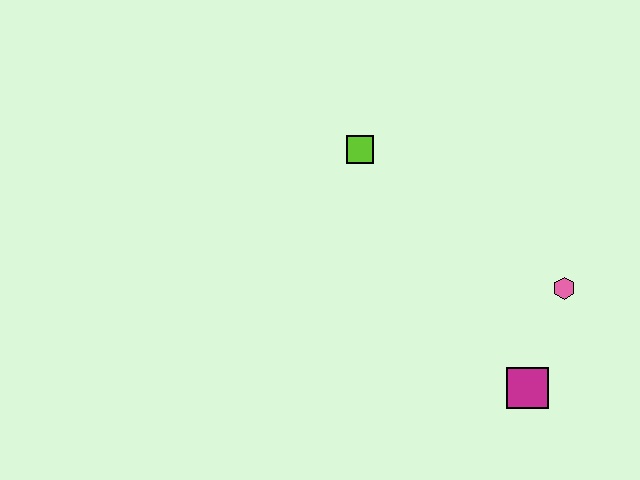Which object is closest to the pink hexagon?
The magenta square is closest to the pink hexagon.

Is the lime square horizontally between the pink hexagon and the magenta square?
No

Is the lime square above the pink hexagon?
Yes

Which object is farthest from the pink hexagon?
The lime square is farthest from the pink hexagon.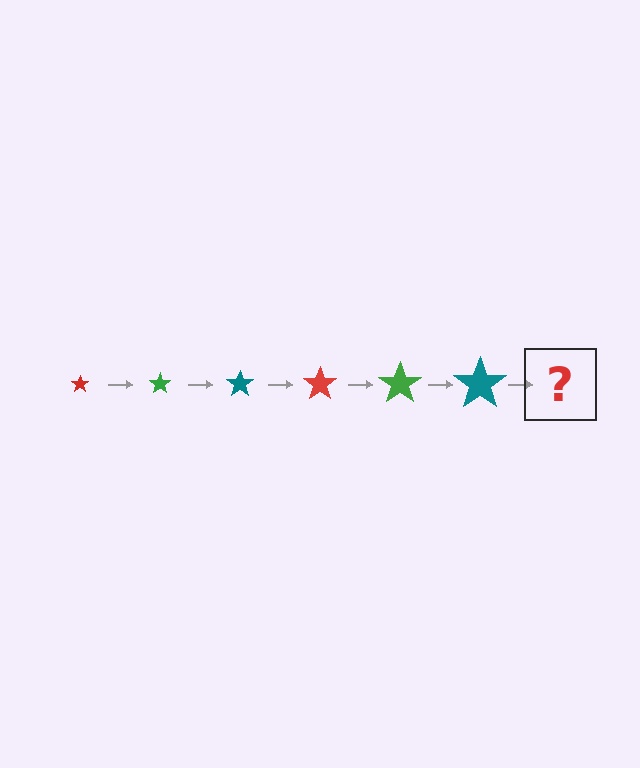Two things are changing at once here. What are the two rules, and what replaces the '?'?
The two rules are that the star grows larger each step and the color cycles through red, green, and teal. The '?' should be a red star, larger than the previous one.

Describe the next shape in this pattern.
It should be a red star, larger than the previous one.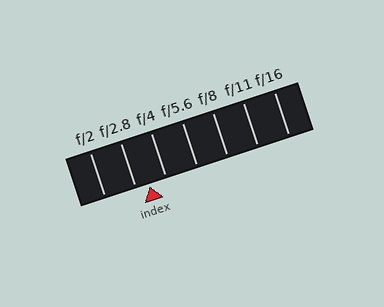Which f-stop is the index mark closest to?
The index mark is closest to f/2.8.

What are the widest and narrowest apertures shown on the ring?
The widest aperture shown is f/2 and the narrowest is f/16.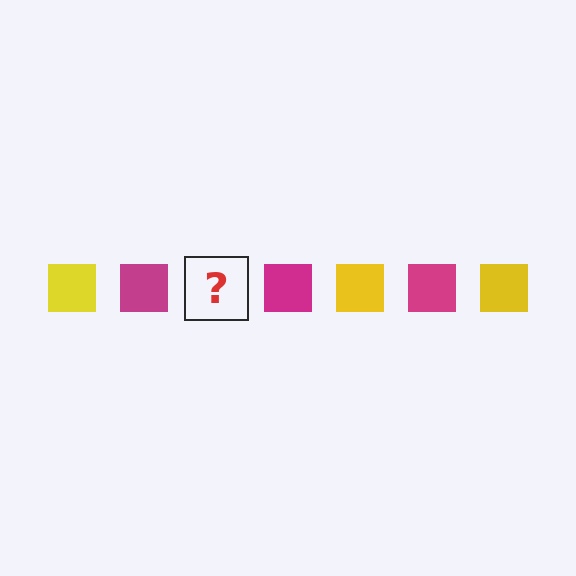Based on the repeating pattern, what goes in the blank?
The blank should be a yellow square.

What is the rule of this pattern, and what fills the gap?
The rule is that the pattern cycles through yellow, magenta squares. The gap should be filled with a yellow square.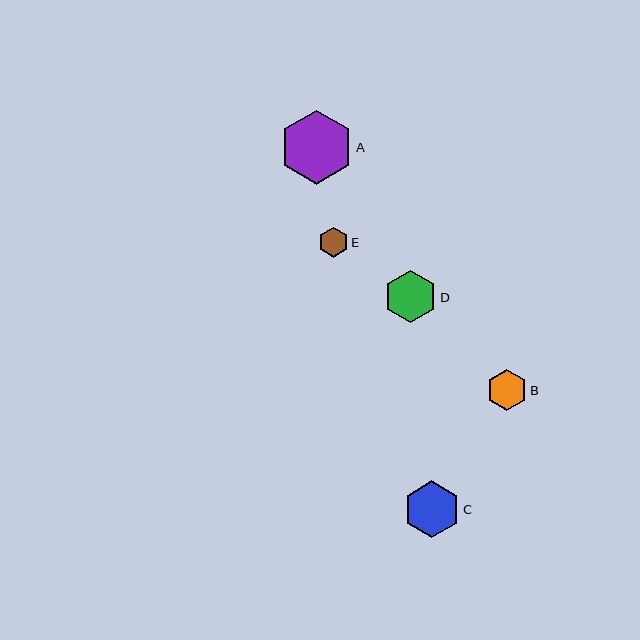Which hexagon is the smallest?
Hexagon E is the smallest with a size of approximately 30 pixels.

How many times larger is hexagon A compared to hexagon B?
Hexagon A is approximately 1.8 times the size of hexagon B.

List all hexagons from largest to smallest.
From largest to smallest: A, C, D, B, E.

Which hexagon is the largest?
Hexagon A is the largest with a size of approximately 74 pixels.